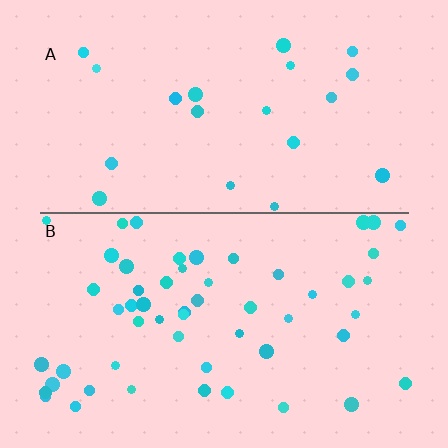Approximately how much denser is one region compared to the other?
Approximately 2.6× — region B over region A.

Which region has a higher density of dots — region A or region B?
B (the bottom).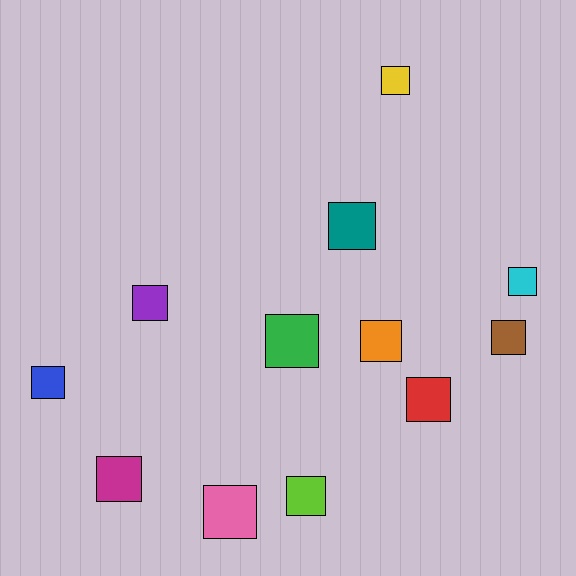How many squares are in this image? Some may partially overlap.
There are 12 squares.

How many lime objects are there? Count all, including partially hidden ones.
There is 1 lime object.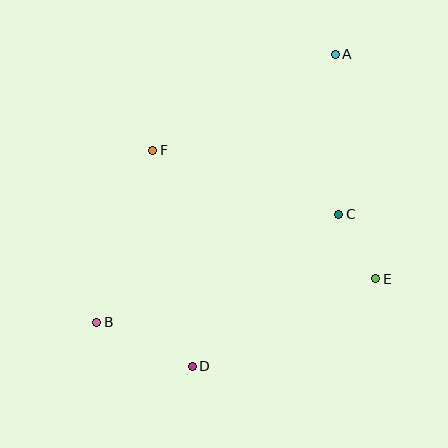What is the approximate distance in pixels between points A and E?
The distance between A and E is approximately 228 pixels.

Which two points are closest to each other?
Points C and E are closest to each other.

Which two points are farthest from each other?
Points A and B are farthest from each other.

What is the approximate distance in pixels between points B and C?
The distance between B and C is approximately 265 pixels.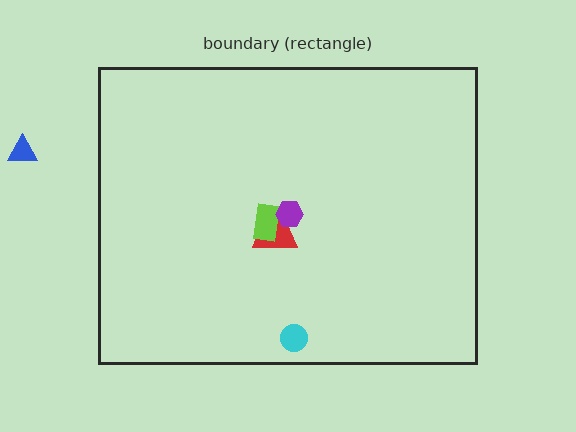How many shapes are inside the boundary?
4 inside, 1 outside.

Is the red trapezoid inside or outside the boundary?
Inside.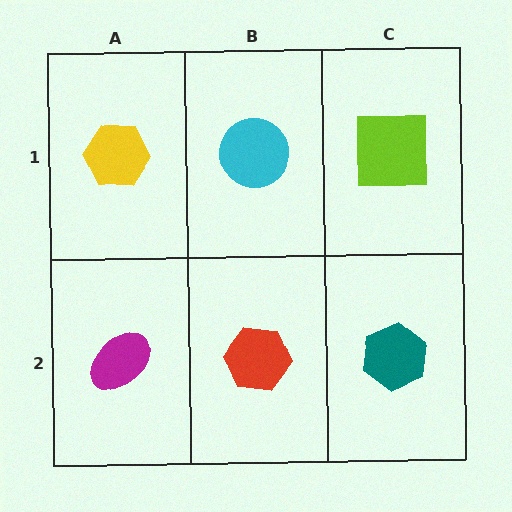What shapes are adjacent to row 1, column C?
A teal hexagon (row 2, column C), a cyan circle (row 1, column B).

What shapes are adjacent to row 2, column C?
A lime square (row 1, column C), a red hexagon (row 2, column B).